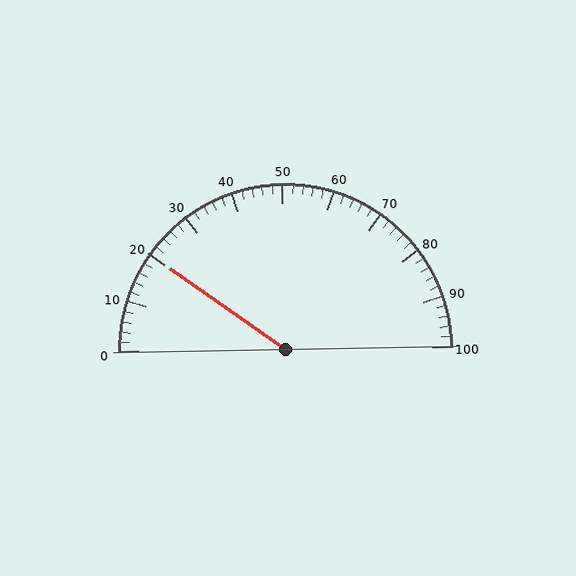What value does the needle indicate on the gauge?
The needle indicates approximately 20.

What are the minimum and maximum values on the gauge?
The gauge ranges from 0 to 100.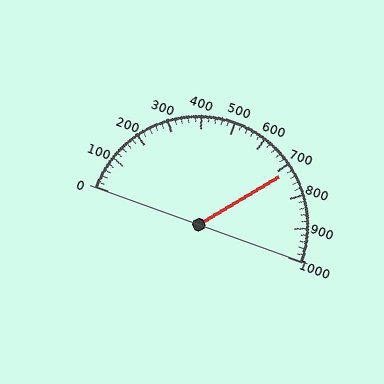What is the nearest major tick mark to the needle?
The nearest major tick mark is 700.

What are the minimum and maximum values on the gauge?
The gauge ranges from 0 to 1000.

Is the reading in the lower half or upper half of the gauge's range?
The reading is in the upper half of the range (0 to 1000).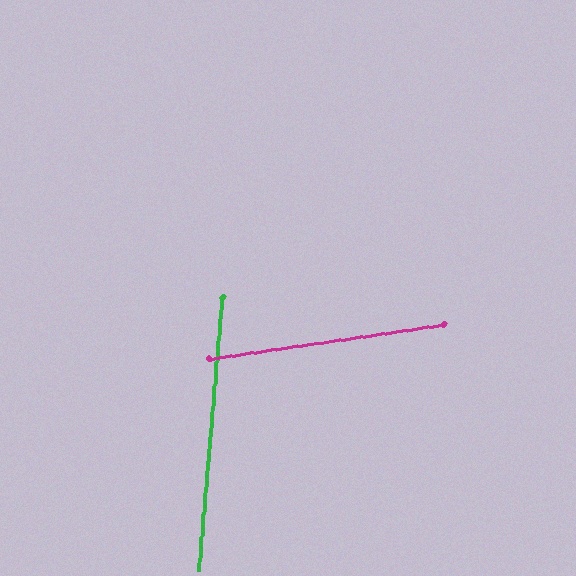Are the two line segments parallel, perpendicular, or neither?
Neither parallel nor perpendicular — they differ by about 77°.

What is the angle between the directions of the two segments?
Approximately 77 degrees.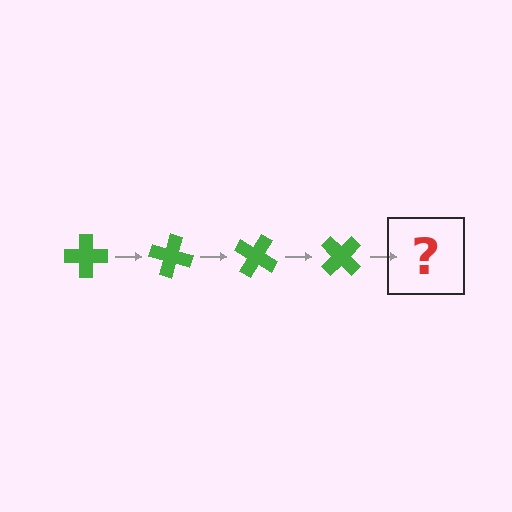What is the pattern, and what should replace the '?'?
The pattern is that the cross rotates 15 degrees each step. The '?' should be a green cross rotated 60 degrees.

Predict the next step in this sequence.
The next step is a green cross rotated 60 degrees.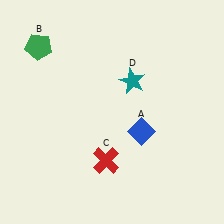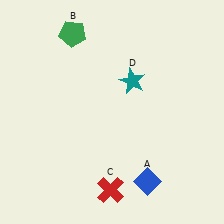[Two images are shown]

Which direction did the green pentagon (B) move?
The green pentagon (B) moved right.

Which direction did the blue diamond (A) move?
The blue diamond (A) moved down.